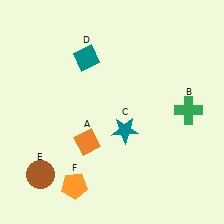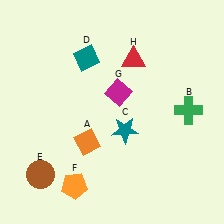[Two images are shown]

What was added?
A magenta diamond (G), a red triangle (H) were added in Image 2.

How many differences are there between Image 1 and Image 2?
There are 2 differences between the two images.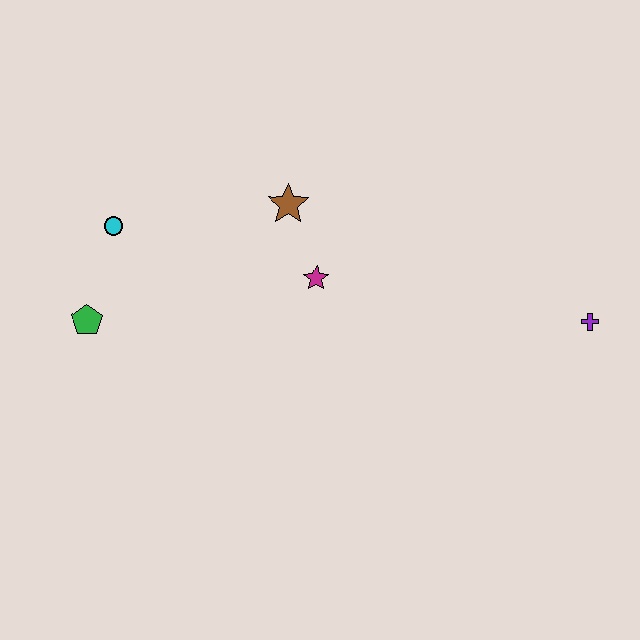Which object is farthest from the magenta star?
The purple cross is farthest from the magenta star.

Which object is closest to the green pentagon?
The cyan circle is closest to the green pentagon.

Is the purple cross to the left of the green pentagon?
No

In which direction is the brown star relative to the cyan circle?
The brown star is to the right of the cyan circle.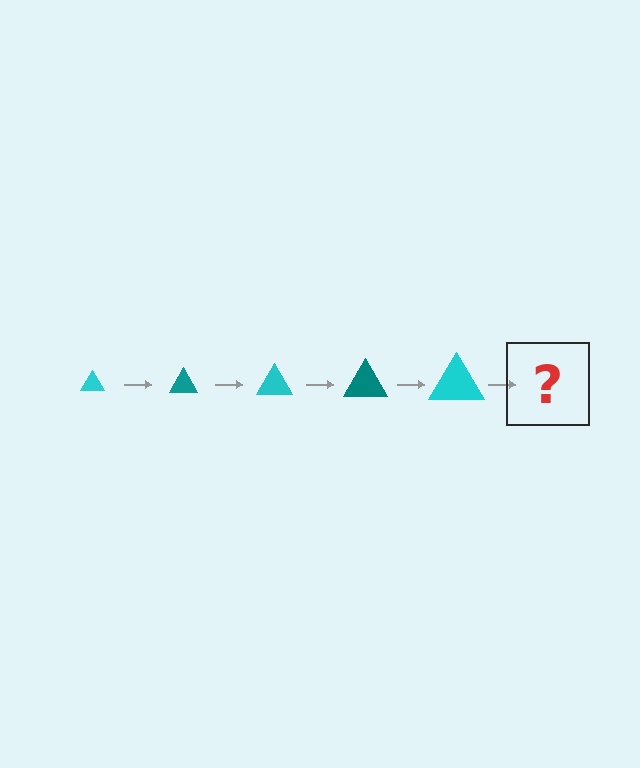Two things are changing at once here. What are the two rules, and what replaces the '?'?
The two rules are that the triangle grows larger each step and the color cycles through cyan and teal. The '?' should be a teal triangle, larger than the previous one.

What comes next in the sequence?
The next element should be a teal triangle, larger than the previous one.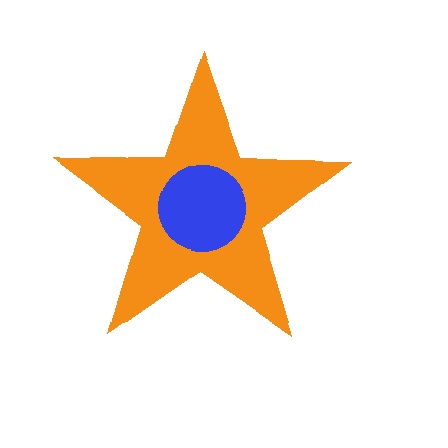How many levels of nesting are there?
2.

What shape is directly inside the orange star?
The blue circle.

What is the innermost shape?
The blue circle.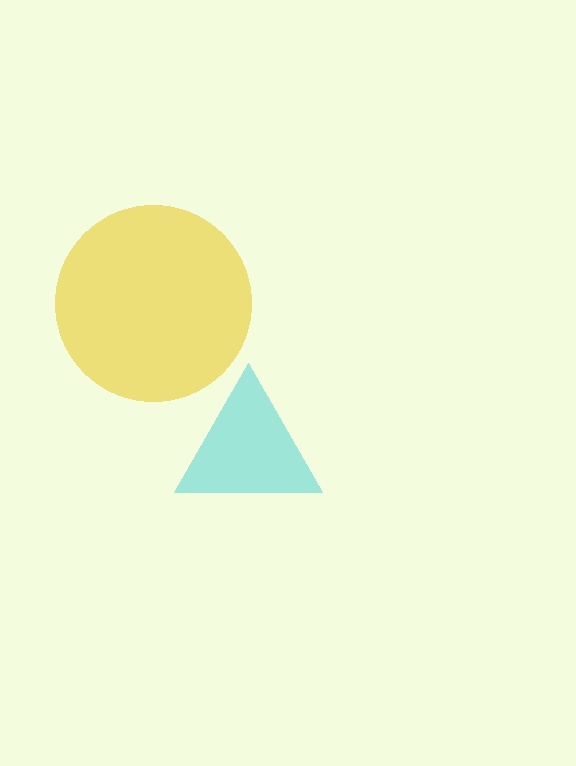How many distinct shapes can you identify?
There are 2 distinct shapes: a cyan triangle, a yellow circle.